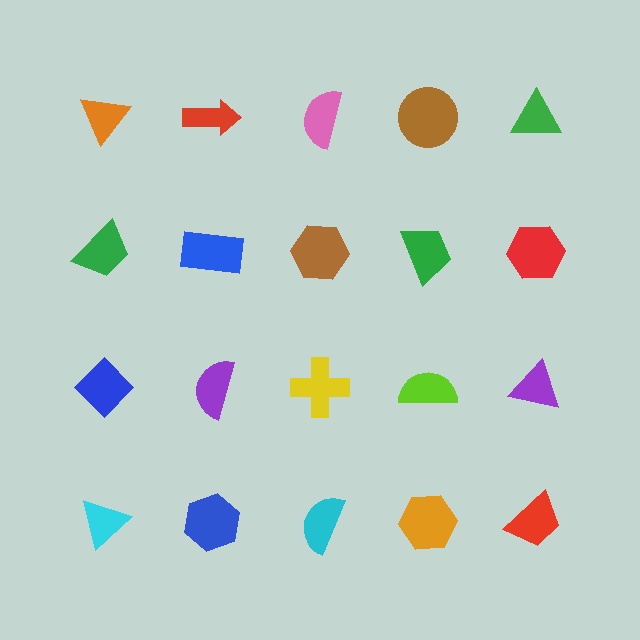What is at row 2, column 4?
A green trapezoid.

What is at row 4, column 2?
A blue hexagon.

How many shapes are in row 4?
5 shapes.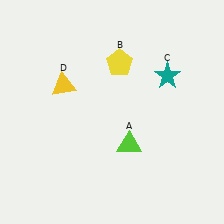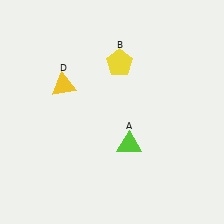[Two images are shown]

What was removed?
The teal star (C) was removed in Image 2.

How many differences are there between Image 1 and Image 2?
There is 1 difference between the two images.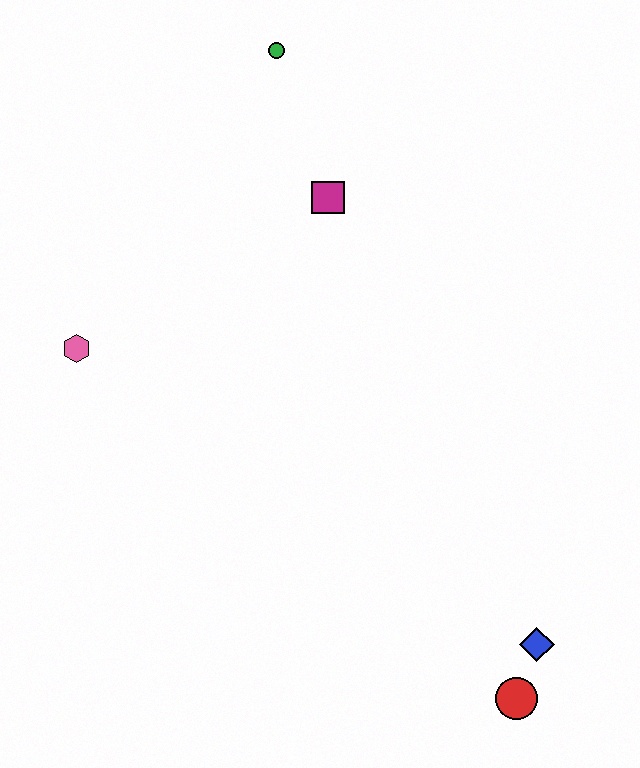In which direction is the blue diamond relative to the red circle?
The blue diamond is above the red circle.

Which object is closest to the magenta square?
The green circle is closest to the magenta square.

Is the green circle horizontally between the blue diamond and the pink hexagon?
Yes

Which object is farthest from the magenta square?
The red circle is farthest from the magenta square.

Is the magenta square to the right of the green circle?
Yes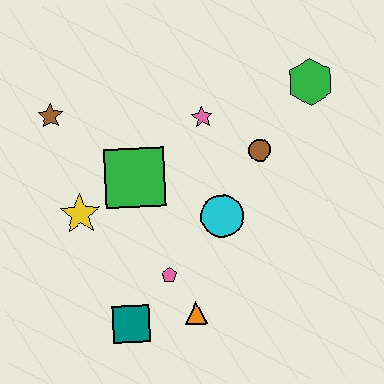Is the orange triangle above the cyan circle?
No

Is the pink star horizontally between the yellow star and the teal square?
No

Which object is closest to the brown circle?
The pink star is closest to the brown circle.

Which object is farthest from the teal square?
The green hexagon is farthest from the teal square.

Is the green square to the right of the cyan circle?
No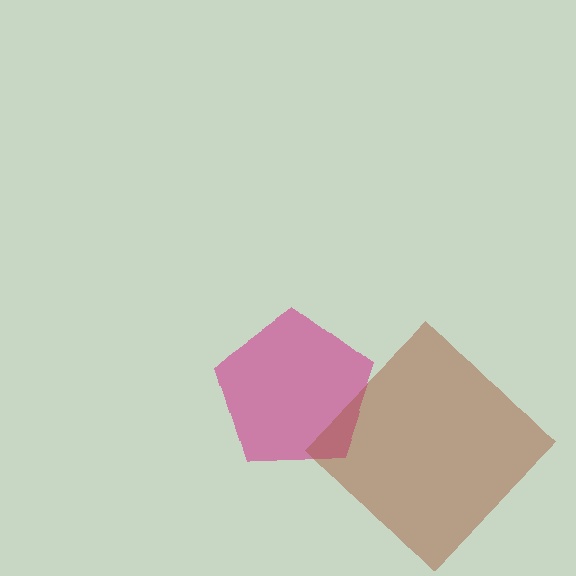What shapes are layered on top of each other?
The layered shapes are: a magenta pentagon, a brown diamond.